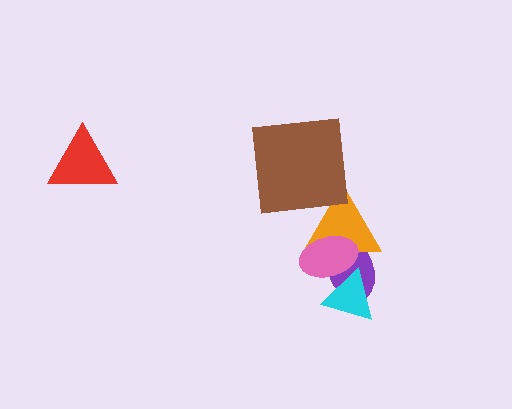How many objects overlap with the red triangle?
0 objects overlap with the red triangle.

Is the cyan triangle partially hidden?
Yes, it is partially covered by another shape.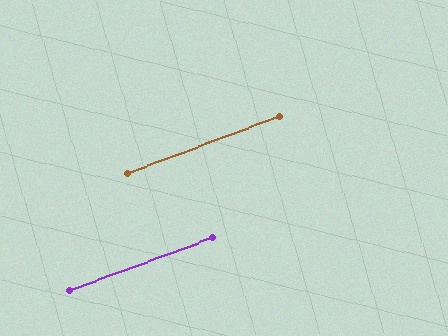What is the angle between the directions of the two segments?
Approximately 0 degrees.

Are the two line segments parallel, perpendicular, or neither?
Parallel — their directions differ by only 0.1°.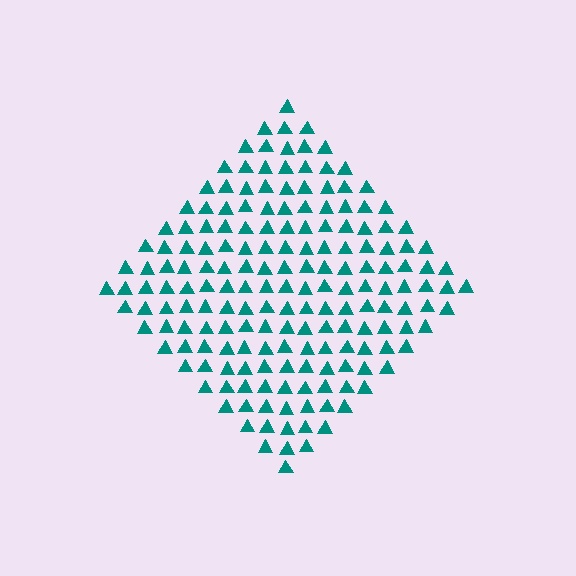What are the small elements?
The small elements are triangles.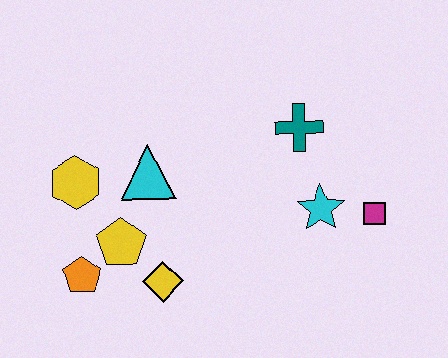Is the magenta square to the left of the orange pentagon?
No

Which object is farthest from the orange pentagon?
The magenta square is farthest from the orange pentagon.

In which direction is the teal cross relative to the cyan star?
The teal cross is above the cyan star.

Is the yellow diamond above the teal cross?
No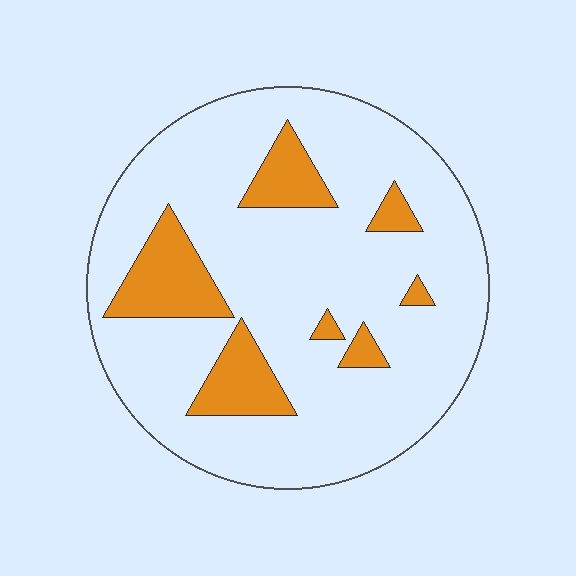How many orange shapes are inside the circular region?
7.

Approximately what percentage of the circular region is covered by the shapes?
Approximately 15%.